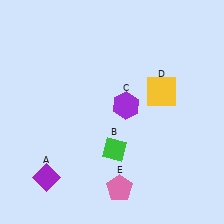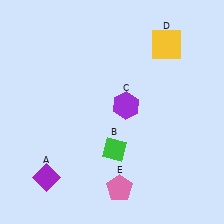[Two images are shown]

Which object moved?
The yellow square (D) moved up.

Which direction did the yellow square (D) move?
The yellow square (D) moved up.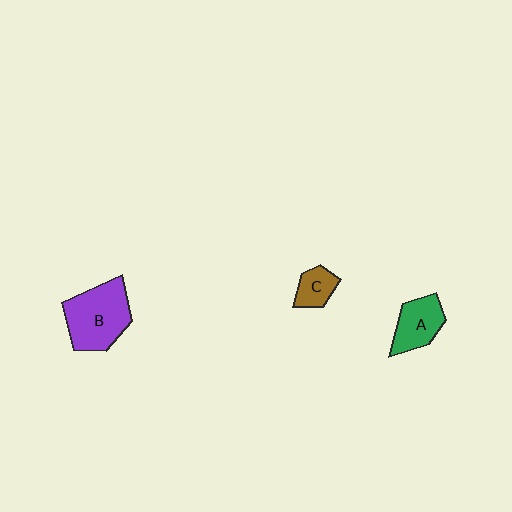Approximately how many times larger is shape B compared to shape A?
Approximately 1.7 times.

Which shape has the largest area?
Shape B (purple).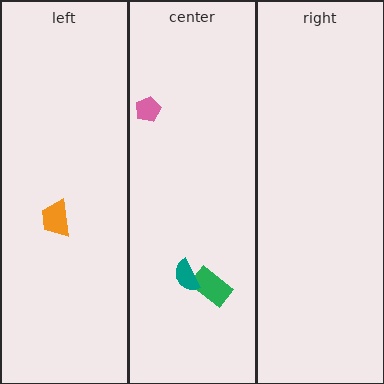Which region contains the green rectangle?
The center region.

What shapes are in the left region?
The orange trapezoid.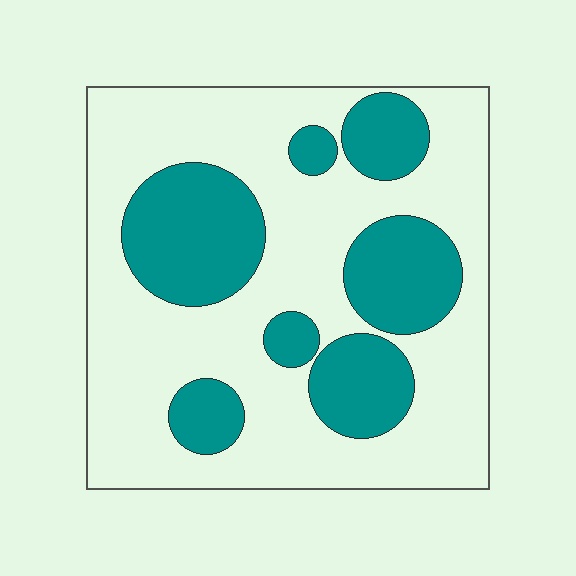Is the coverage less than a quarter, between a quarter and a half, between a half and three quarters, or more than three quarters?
Between a quarter and a half.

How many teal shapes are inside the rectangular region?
7.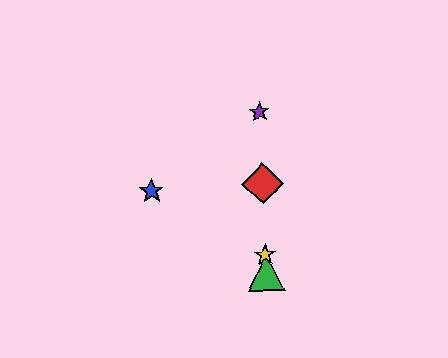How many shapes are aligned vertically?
4 shapes (the red diamond, the green triangle, the yellow star, the purple star) are aligned vertically.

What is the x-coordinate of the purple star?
The purple star is at x≈259.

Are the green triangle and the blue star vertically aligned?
No, the green triangle is at x≈266 and the blue star is at x≈151.